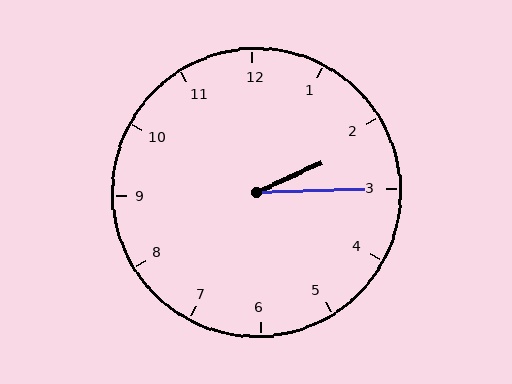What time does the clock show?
2:15.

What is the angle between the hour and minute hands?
Approximately 22 degrees.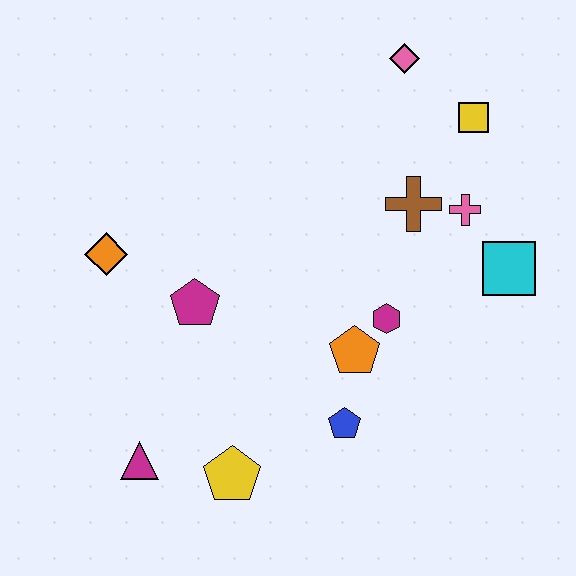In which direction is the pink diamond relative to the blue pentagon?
The pink diamond is above the blue pentagon.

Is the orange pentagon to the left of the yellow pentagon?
No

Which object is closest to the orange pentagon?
The magenta hexagon is closest to the orange pentagon.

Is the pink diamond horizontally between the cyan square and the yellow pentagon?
Yes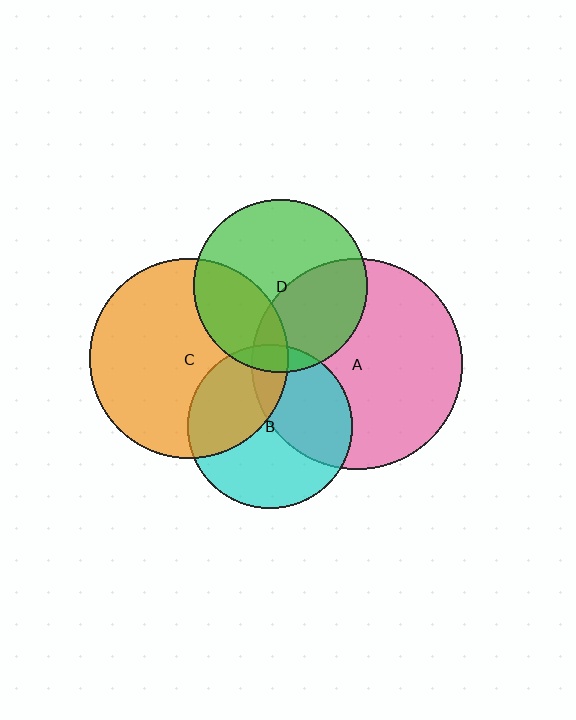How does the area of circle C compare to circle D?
Approximately 1.3 times.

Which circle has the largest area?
Circle A (pink).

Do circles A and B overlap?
Yes.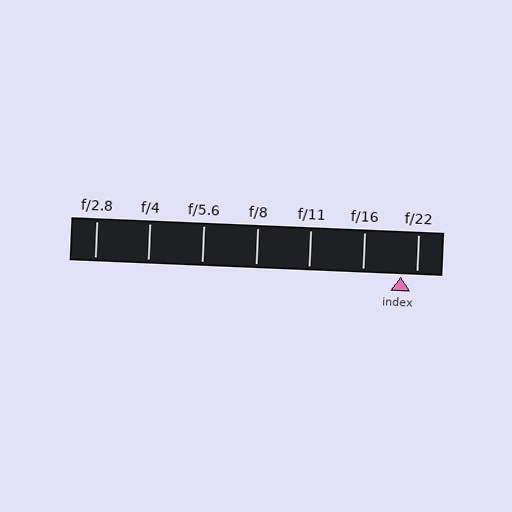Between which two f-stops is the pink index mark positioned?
The index mark is between f/16 and f/22.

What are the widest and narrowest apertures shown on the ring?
The widest aperture shown is f/2.8 and the narrowest is f/22.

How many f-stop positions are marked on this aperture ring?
There are 7 f-stop positions marked.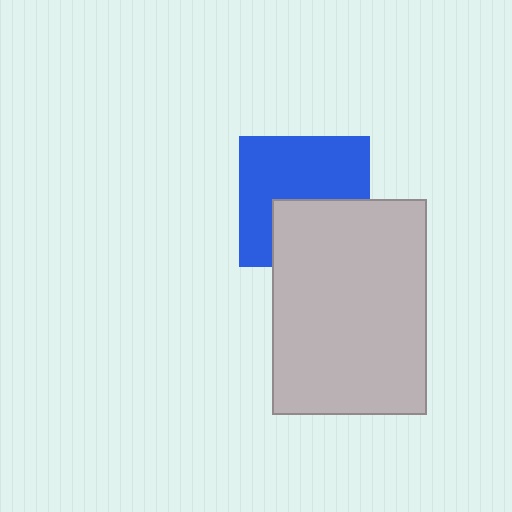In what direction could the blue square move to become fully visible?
The blue square could move up. That would shift it out from behind the light gray rectangle entirely.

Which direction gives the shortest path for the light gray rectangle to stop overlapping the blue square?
Moving down gives the shortest separation.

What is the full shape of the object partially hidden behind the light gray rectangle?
The partially hidden object is a blue square.